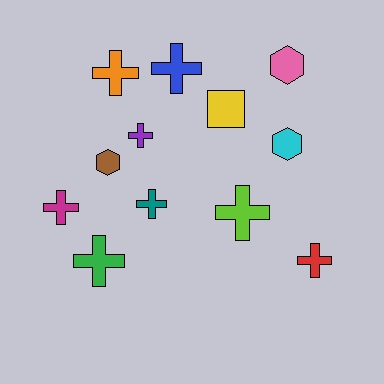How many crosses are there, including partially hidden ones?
There are 8 crosses.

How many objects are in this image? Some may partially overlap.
There are 12 objects.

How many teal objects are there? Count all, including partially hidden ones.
There is 1 teal object.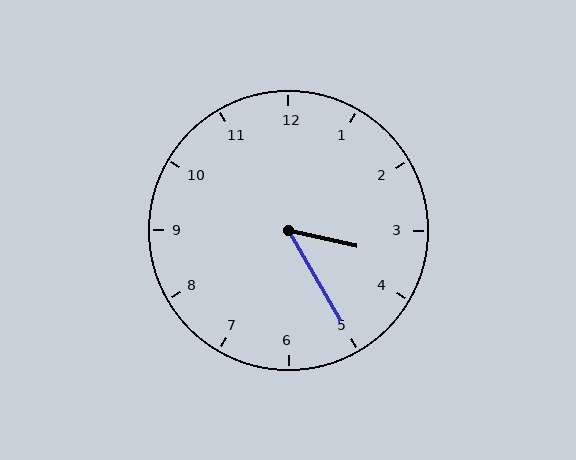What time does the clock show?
3:25.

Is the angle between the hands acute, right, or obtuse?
It is acute.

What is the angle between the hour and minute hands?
Approximately 48 degrees.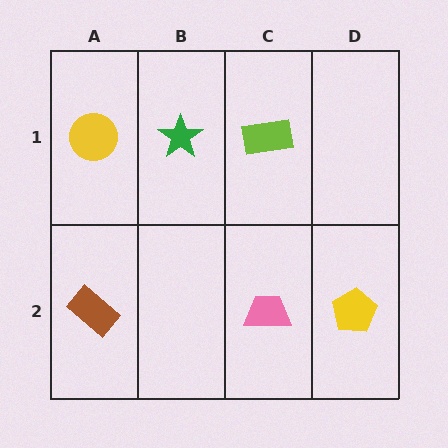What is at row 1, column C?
A lime rectangle.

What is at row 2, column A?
A brown rectangle.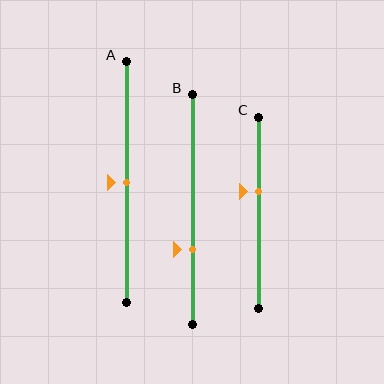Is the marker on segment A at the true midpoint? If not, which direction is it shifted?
Yes, the marker on segment A is at the true midpoint.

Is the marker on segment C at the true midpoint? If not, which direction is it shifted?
No, the marker on segment C is shifted upward by about 11% of the segment length.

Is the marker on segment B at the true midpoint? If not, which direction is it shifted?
No, the marker on segment B is shifted downward by about 18% of the segment length.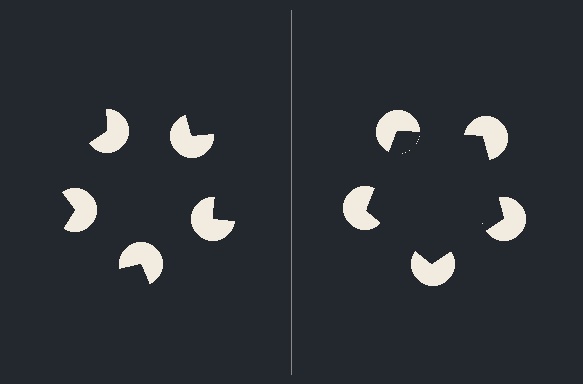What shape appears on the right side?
An illusory pentagon.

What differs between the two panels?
The pac-man discs are positioned identically on both sides; only the wedge orientations differ. On the right they align to a pentagon; on the left they are misaligned.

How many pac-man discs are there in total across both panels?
10 — 5 on each side.